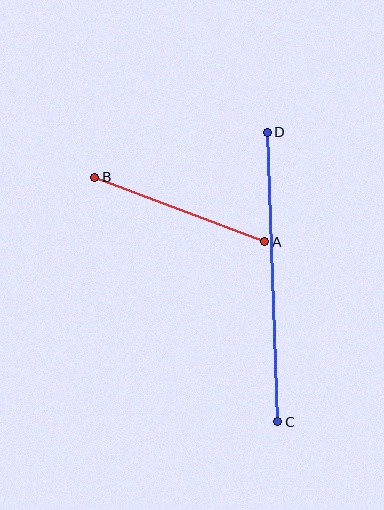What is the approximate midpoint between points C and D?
The midpoint is at approximately (272, 277) pixels.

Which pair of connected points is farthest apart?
Points C and D are farthest apart.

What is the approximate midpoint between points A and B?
The midpoint is at approximately (180, 209) pixels.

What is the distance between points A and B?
The distance is approximately 181 pixels.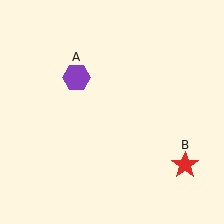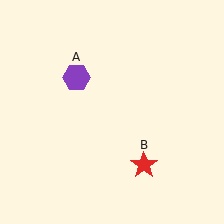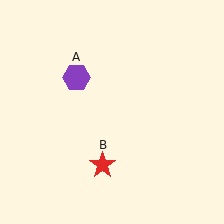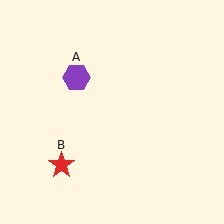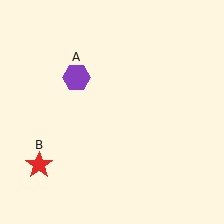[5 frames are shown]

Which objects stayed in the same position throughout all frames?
Purple hexagon (object A) remained stationary.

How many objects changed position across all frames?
1 object changed position: red star (object B).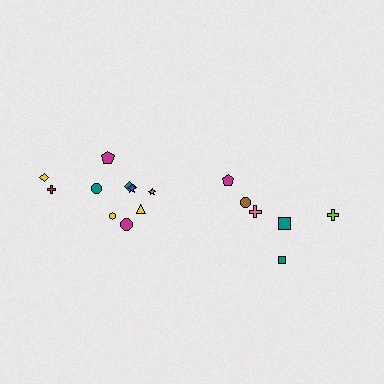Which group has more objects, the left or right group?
The left group.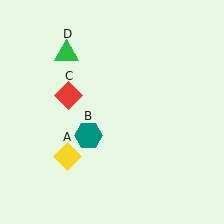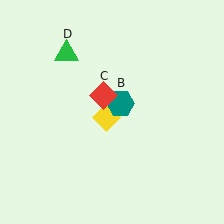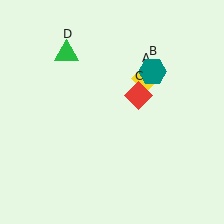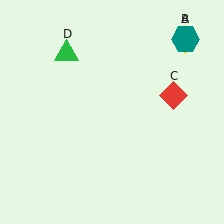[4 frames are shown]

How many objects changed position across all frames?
3 objects changed position: yellow diamond (object A), teal hexagon (object B), red diamond (object C).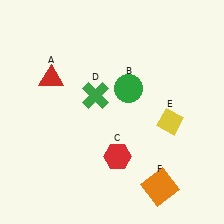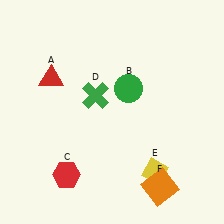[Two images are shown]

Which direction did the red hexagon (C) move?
The red hexagon (C) moved left.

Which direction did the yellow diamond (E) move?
The yellow diamond (E) moved down.